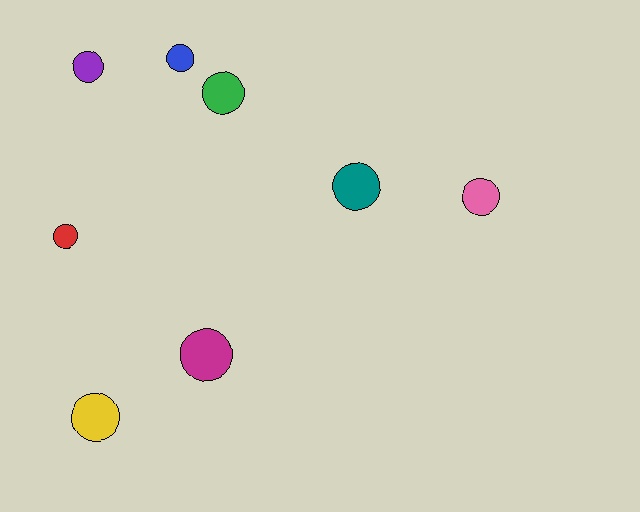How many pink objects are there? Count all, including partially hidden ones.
There is 1 pink object.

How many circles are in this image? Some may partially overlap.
There are 8 circles.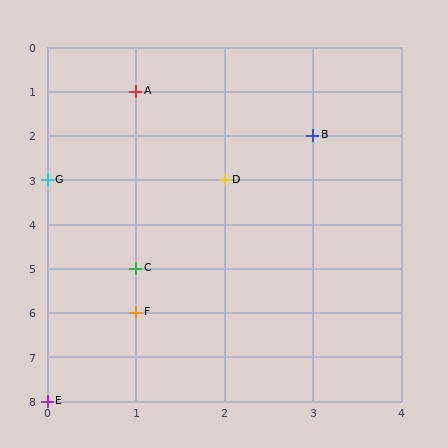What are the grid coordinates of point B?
Point B is at grid coordinates (3, 2).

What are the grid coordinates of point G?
Point G is at grid coordinates (0, 3).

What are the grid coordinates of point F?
Point F is at grid coordinates (1, 6).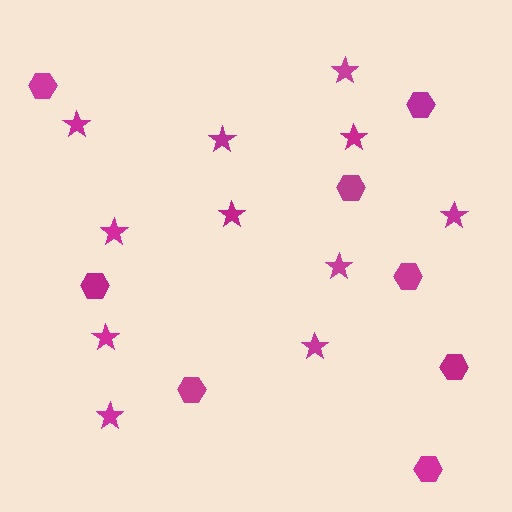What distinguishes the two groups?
There are 2 groups: one group of stars (11) and one group of hexagons (8).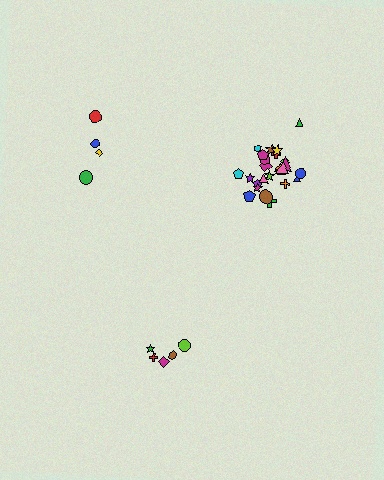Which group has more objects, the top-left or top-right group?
The top-right group.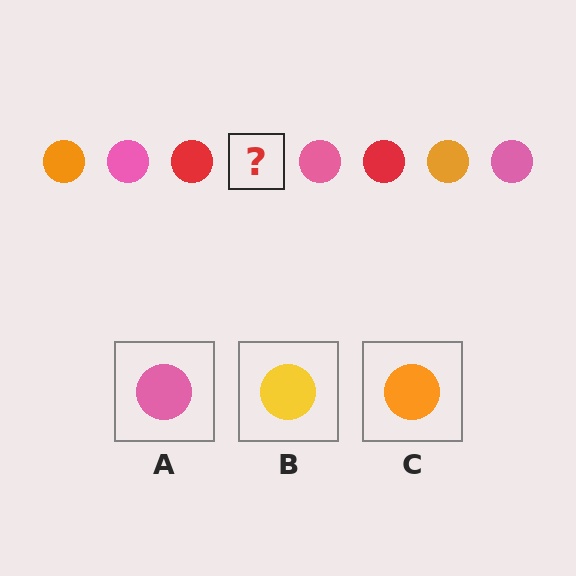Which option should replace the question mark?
Option C.